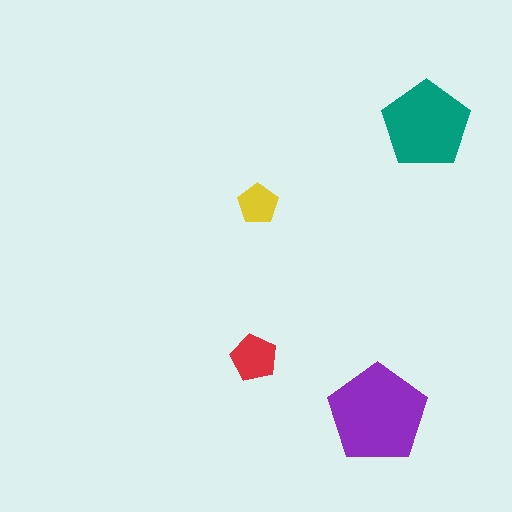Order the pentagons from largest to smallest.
the purple one, the teal one, the red one, the yellow one.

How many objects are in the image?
There are 4 objects in the image.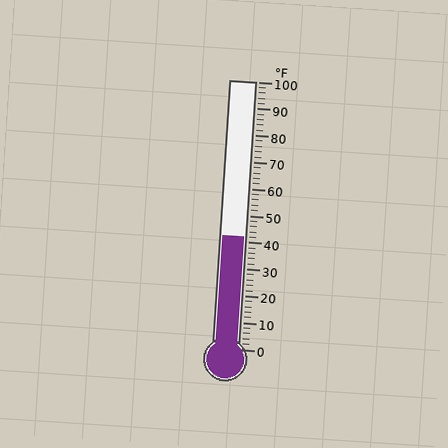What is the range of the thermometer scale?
The thermometer scale ranges from 0°F to 100°F.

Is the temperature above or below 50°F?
The temperature is below 50°F.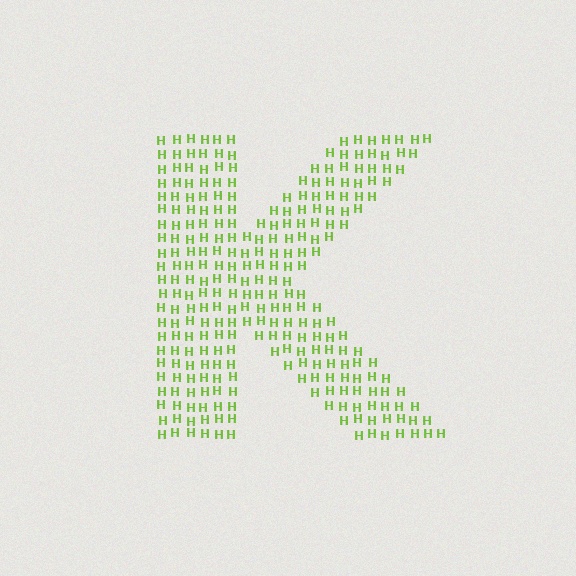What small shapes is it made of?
It is made of small letter H's.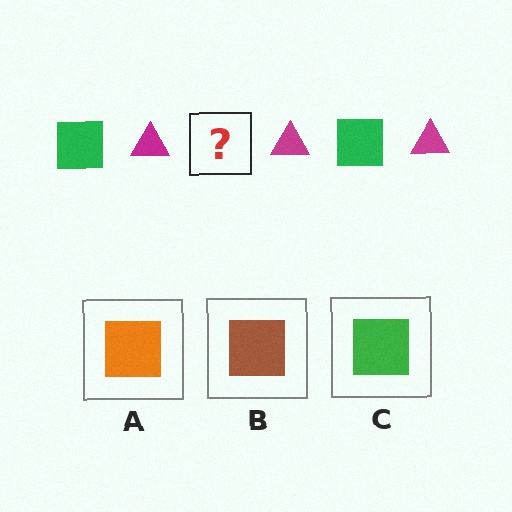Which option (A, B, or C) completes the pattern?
C.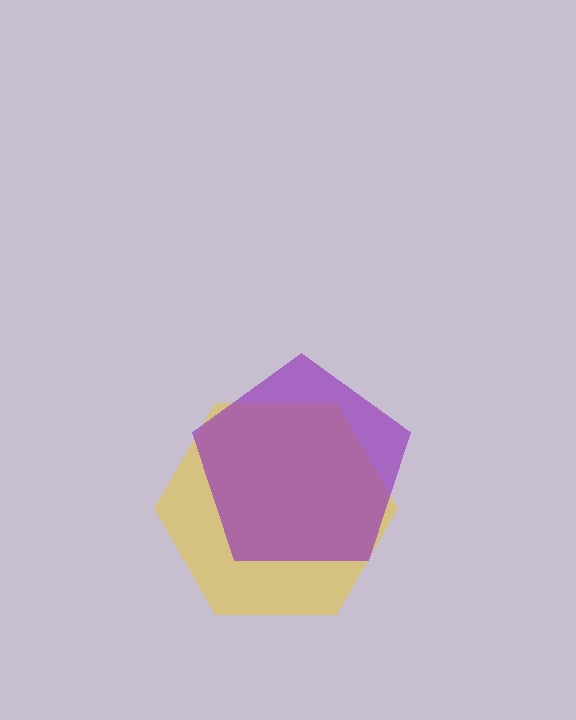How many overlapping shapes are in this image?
There are 2 overlapping shapes in the image.